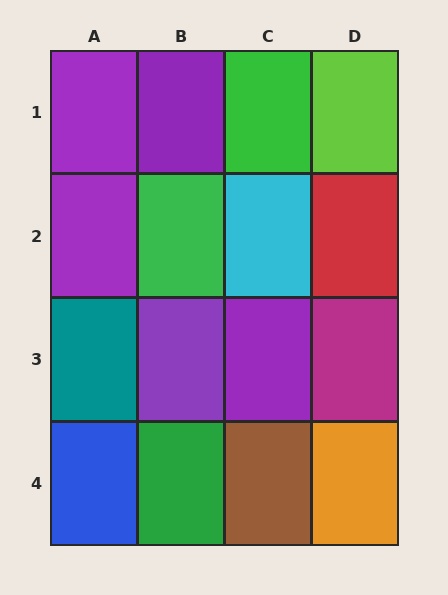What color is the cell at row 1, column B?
Purple.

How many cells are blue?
1 cell is blue.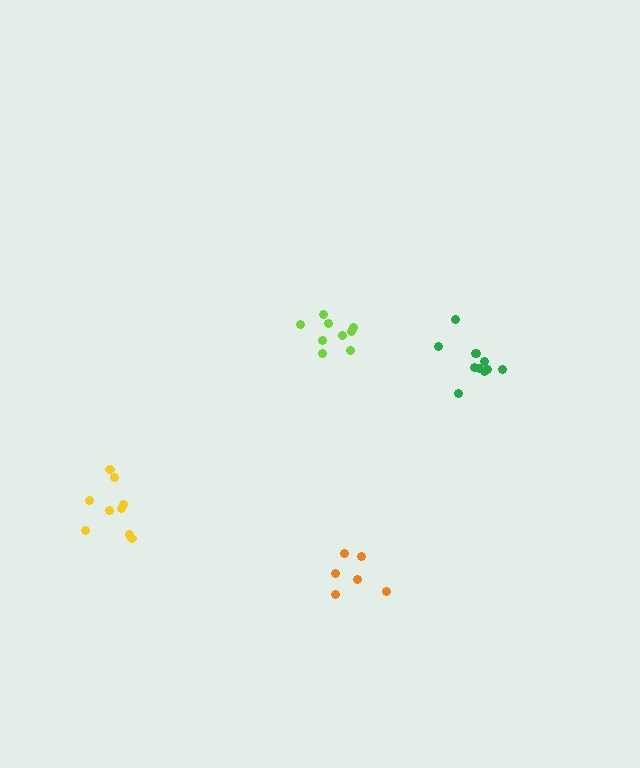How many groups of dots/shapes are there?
There are 4 groups.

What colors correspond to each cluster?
The clusters are colored: green, orange, lime, yellow.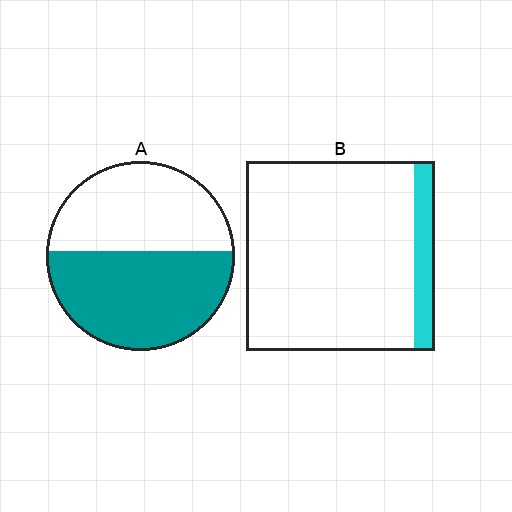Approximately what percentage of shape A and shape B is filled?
A is approximately 55% and B is approximately 10%.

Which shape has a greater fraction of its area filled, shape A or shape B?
Shape A.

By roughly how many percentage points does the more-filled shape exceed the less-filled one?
By roughly 40 percentage points (A over B).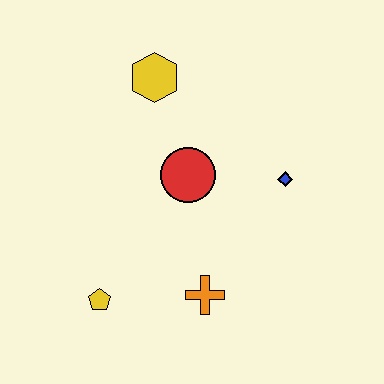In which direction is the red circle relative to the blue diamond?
The red circle is to the left of the blue diamond.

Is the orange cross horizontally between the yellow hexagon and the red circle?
No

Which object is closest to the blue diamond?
The red circle is closest to the blue diamond.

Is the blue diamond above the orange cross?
Yes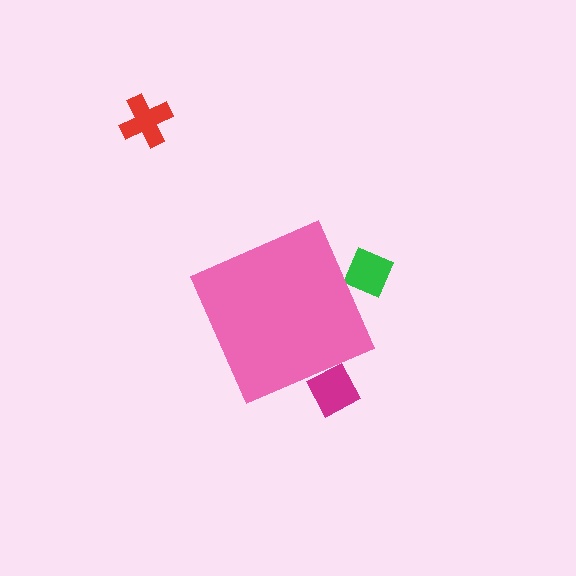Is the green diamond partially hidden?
Yes, the green diamond is partially hidden behind the pink diamond.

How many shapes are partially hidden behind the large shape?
2 shapes are partially hidden.